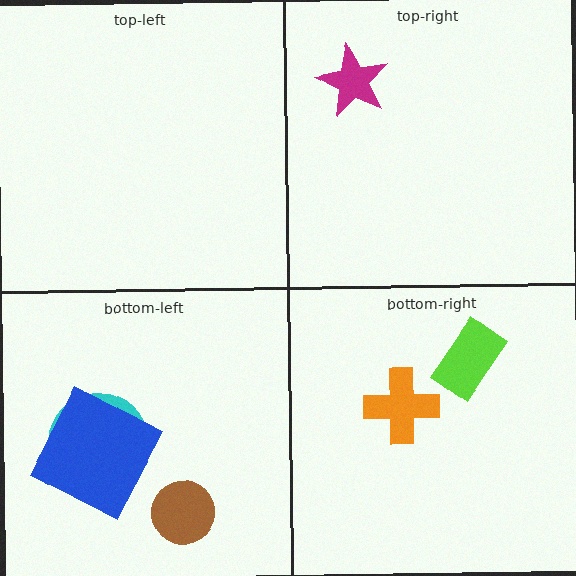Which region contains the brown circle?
The bottom-left region.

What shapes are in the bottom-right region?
The lime rectangle, the orange cross.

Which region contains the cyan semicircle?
The bottom-left region.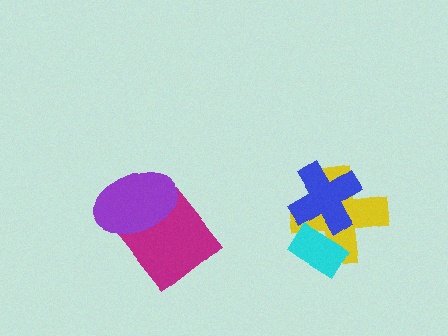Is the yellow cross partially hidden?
Yes, it is partially covered by another shape.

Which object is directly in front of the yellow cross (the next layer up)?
The blue cross is directly in front of the yellow cross.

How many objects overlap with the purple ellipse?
1 object overlaps with the purple ellipse.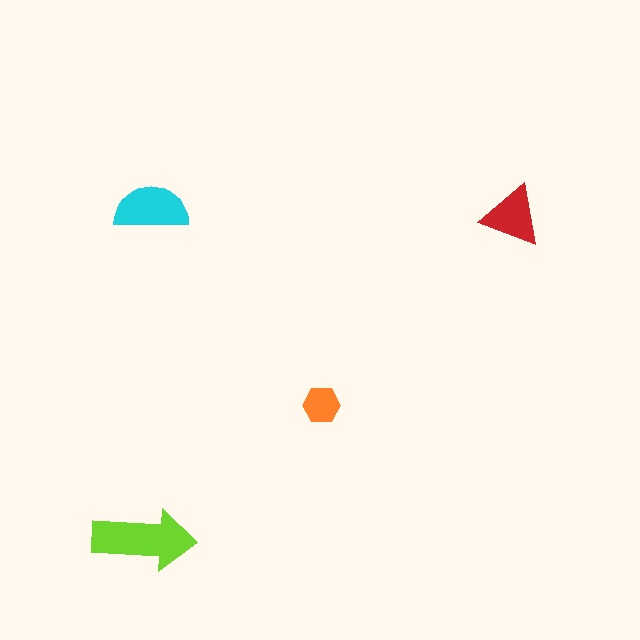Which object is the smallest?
The orange hexagon.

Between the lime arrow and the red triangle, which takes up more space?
The lime arrow.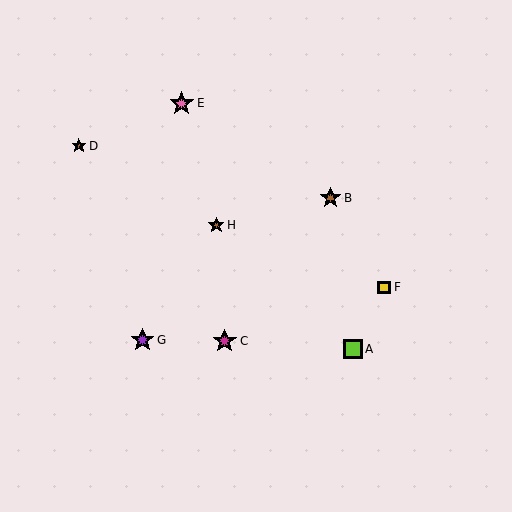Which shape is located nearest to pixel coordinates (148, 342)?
The purple star (labeled G) at (143, 340) is nearest to that location.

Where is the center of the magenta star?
The center of the magenta star is at (225, 341).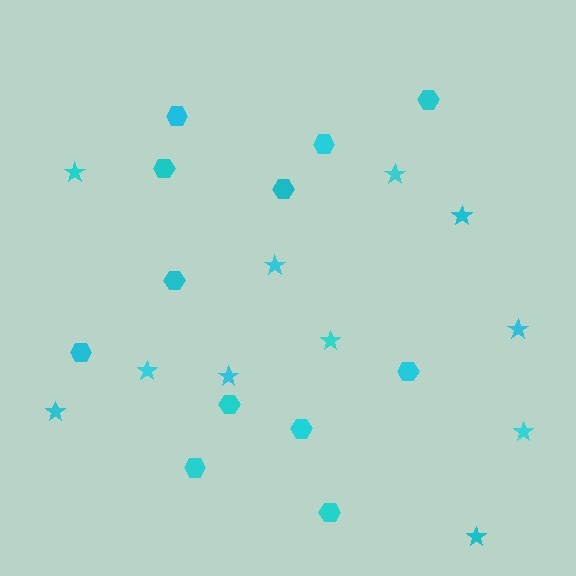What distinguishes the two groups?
There are 2 groups: one group of stars (11) and one group of hexagons (12).